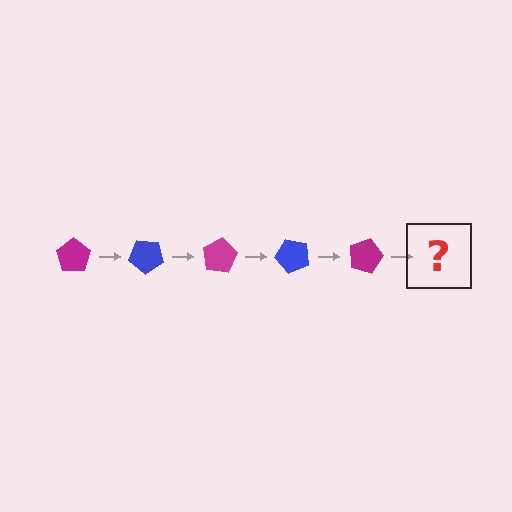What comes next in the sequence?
The next element should be a blue pentagon, rotated 200 degrees from the start.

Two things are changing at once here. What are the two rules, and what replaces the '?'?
The two rules are that it rotates 40 degrees each step and the color cycles through magenta and blue. The '?' should be a blue pentagon, rotated 200 degrees from the start.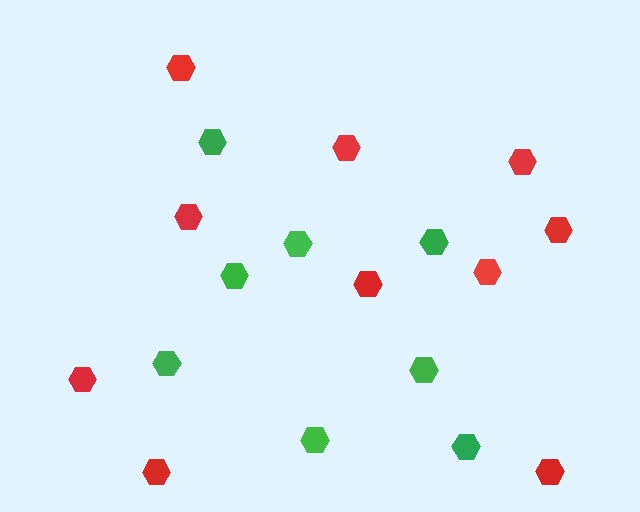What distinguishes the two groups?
There are 2 groups: one group of green hexagons (8) and one group of red hexagons (10).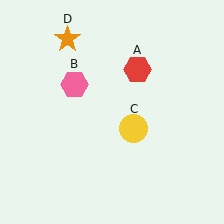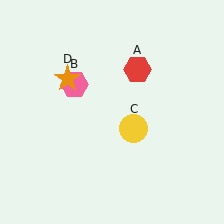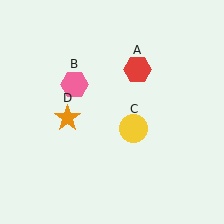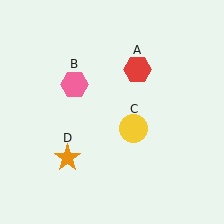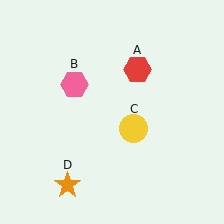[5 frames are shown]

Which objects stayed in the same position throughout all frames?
Red hexagon (object A) and pink hexagon (object B) and yellow circle (object C) remained stationary.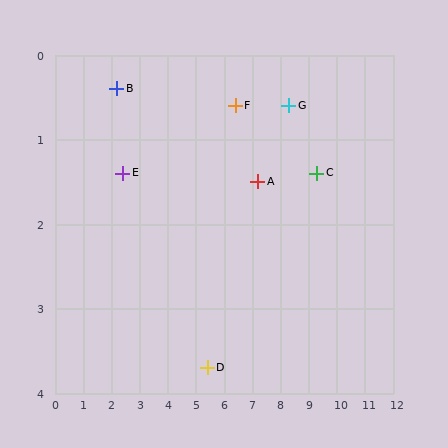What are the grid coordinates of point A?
Point A is at approximately (7.2, 1.5).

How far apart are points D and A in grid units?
Points D and A are about 2.8 grid units apart.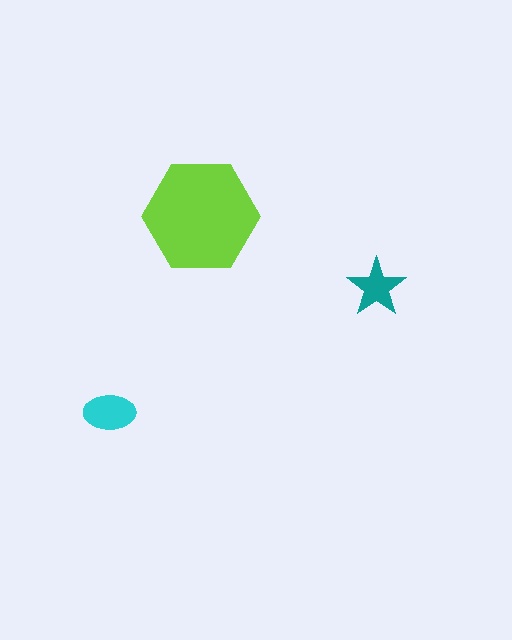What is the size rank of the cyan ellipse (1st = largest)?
2nd.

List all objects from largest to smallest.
The lime hexagon, the cyan ellipse, the teal star.